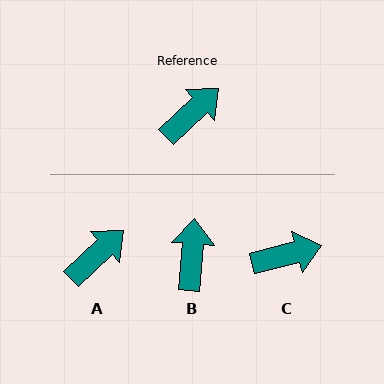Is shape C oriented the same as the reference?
No, it is off by about 28 degrees.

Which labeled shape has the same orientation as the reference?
A.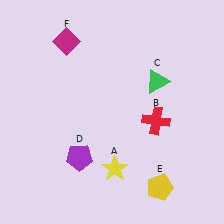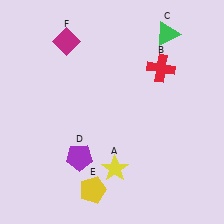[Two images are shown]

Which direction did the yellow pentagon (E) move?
The yellow pentagon (E) moved left.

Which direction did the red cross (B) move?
The red cross (B) moved up.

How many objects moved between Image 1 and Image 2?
3 objects moved between the two images.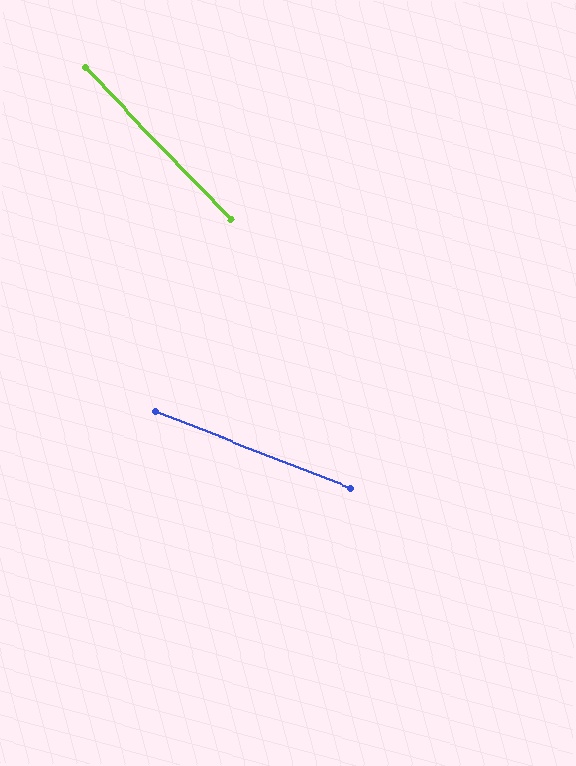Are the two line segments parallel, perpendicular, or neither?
Neither parallel nor perpendicular — they differ by about 25°.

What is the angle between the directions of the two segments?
Approximately 25 degrees.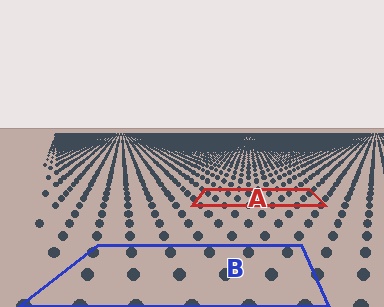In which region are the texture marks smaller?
The texture marks are smaller in region A, because it is farther away.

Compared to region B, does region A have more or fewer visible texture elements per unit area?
Region A has more texture elements per unit area — they are packed more densely because it is farther away.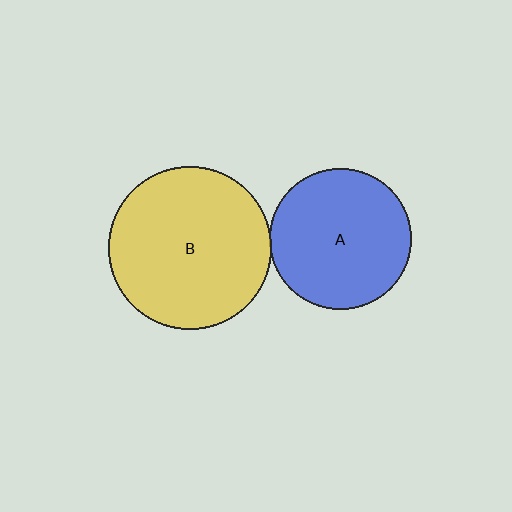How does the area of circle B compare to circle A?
Approximately 1.3 times.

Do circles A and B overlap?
Yes.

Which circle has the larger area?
Circle B (yellow).